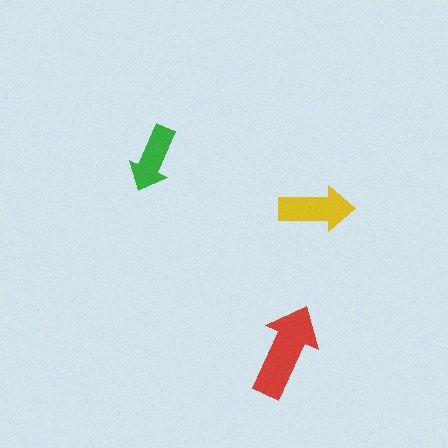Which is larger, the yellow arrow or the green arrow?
The yellow one.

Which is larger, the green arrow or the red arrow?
The red one.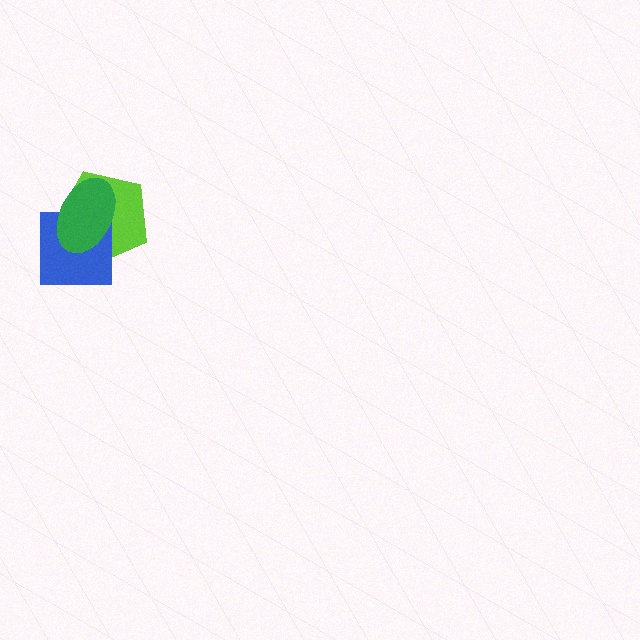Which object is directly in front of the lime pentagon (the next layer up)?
The blue square is directly in front of the lime pentagon.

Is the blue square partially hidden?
Yes, it is partially covered by another shape.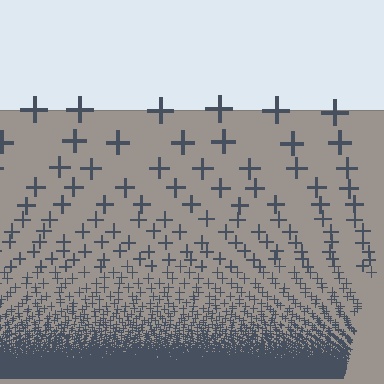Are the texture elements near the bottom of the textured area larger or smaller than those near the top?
Smaller. The gradient is inverted — elements near the bottom are smaller and denser.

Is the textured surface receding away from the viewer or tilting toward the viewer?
The surface appears to tilt toward the viewer. Texture elements get larger and sparser toward the top.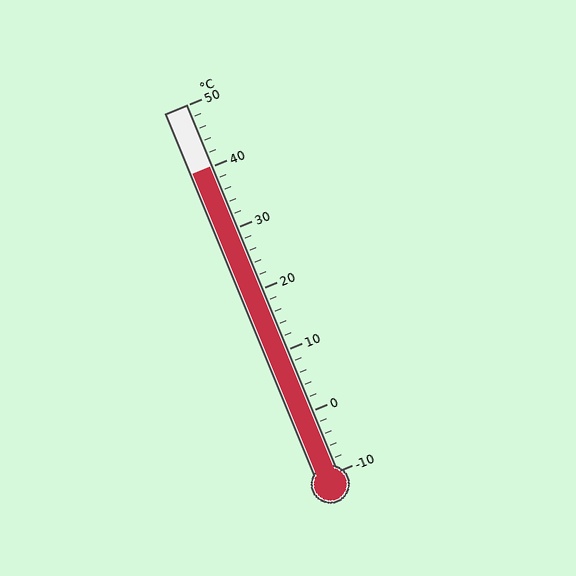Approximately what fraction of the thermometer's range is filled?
The thermometer is filled to approximately 85% of its range.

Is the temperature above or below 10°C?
The temperature is above 10°C.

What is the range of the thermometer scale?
The thermometer scale ranges from -10°C to 50°C.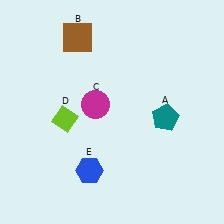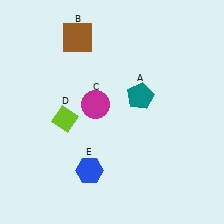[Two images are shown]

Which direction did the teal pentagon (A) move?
The teal pentagon (A) moved left.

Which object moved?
The teal pentagon (A) moved left.